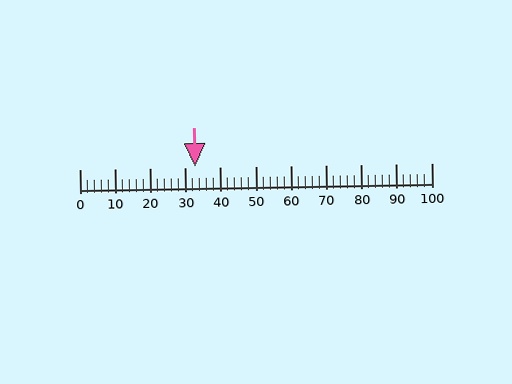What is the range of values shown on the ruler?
The ruler shows values from 0 to 100.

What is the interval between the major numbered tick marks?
The major tick marks are spaced 10 units apart.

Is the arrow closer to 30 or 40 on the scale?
The arrow is closer to 30.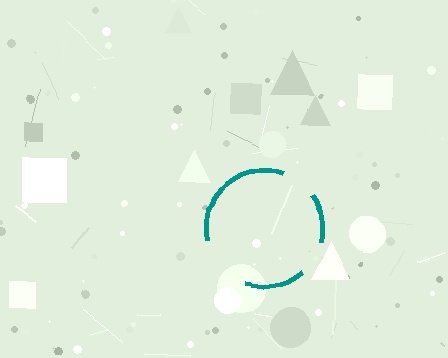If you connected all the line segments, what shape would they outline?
They would outline a circle.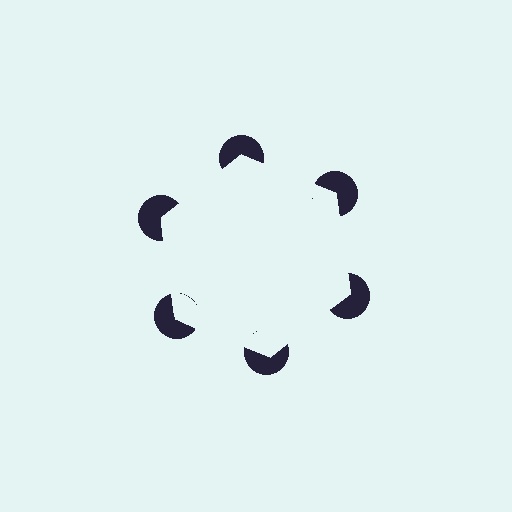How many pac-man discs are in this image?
There are 6 — one at each vertex of the illusory hexagon.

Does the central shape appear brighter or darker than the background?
It typically appears slightly brighter than the background, even though no actual brightness change is drawn.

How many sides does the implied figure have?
6 sides.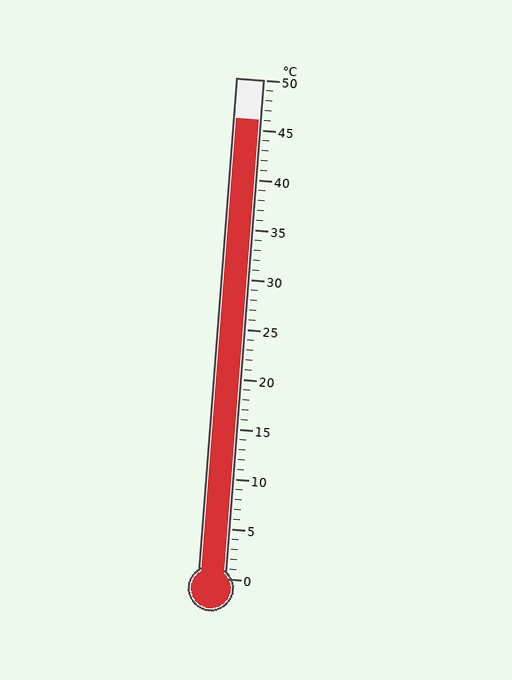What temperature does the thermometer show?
The thermometer shows approximately 46°C.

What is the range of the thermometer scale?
The thermometer scale ranges from 0°C to 50°C.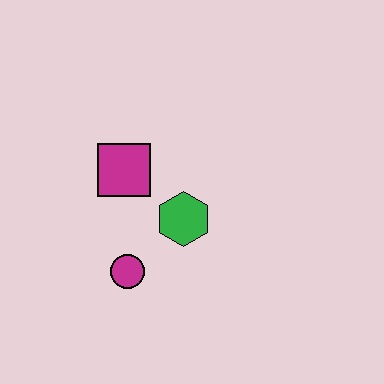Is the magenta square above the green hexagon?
Yes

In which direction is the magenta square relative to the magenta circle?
The magenta square is above the magenta circle.